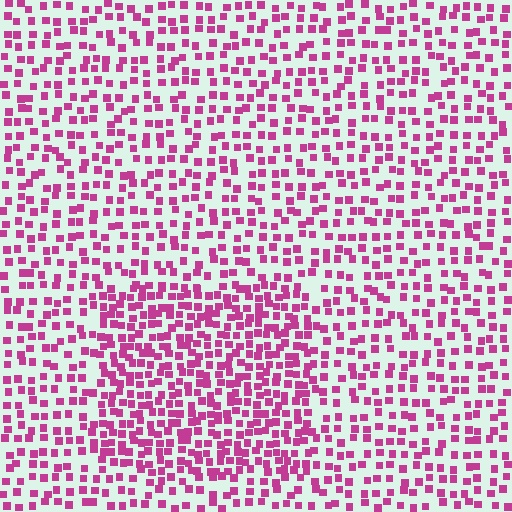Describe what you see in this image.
The image contains small magenta elements arranged at two different densities. A rectangle-shaped region is visible where the elements are more densely packed than the surrounding area.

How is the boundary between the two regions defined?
The boundary is defined by a change in element density (approximately 1.7x ratio). All elements are the same color, size, and shape.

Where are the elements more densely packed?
The elements are more densely packed inside the rectangle boundary.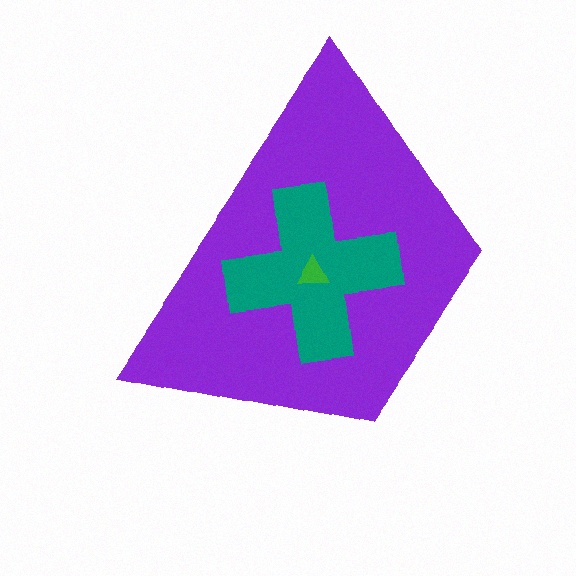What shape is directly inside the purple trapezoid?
The teal cross.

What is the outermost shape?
The purple trapezoid.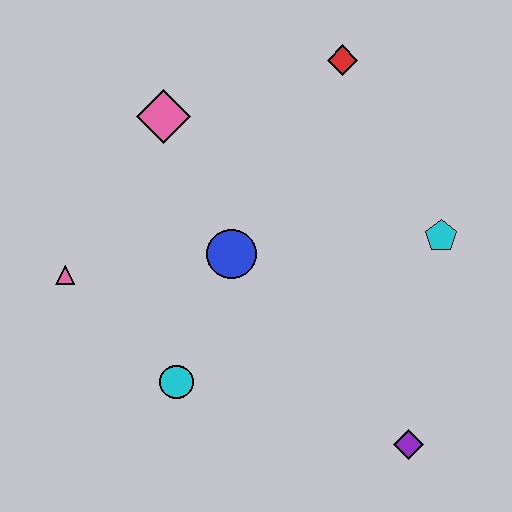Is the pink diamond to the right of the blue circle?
No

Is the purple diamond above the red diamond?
No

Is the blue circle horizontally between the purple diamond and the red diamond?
No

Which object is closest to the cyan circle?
The blue circle is closest to the cyan circle.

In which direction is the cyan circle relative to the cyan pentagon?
The cyan circle is to the left of the cyan pentagon.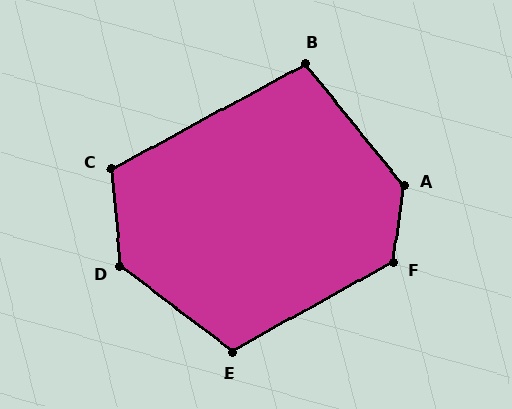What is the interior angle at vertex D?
Approximately 132 degrees (obtuse).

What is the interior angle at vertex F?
Approximately 127 degrees (obtuse).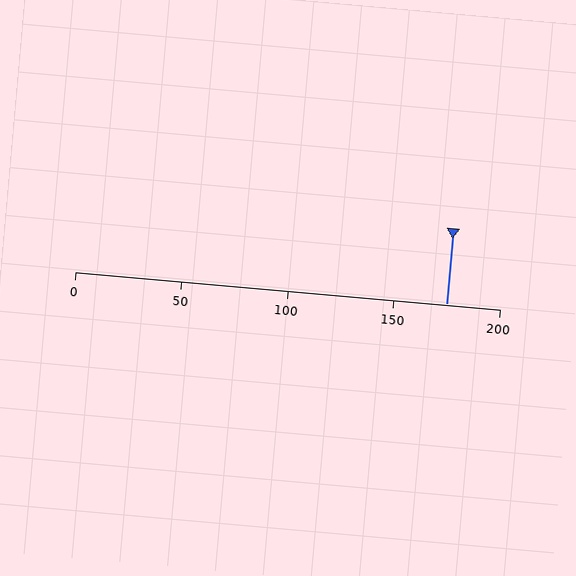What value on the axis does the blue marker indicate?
The marker indicates approximately 175.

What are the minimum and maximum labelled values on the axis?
The axis runs from 0 to 200.